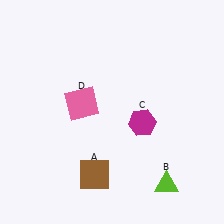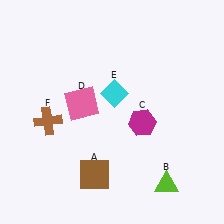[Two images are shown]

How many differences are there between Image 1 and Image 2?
There are 2 differences between the two images.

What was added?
A cyan diamond (E), a brown cross (F) were added in Image 2.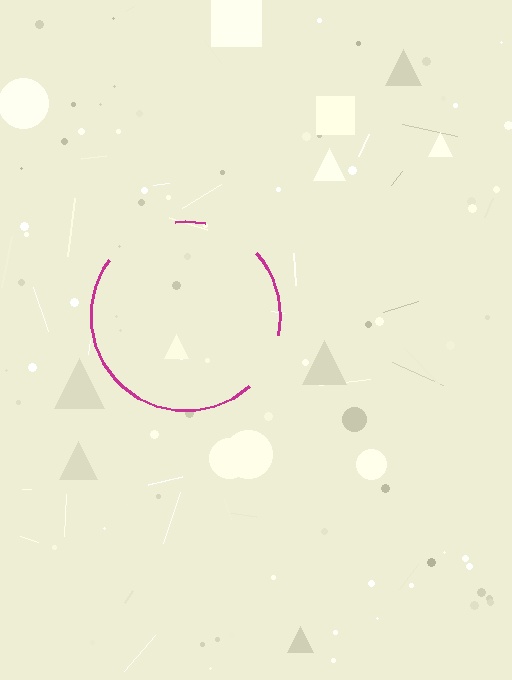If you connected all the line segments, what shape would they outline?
They would outline a circle.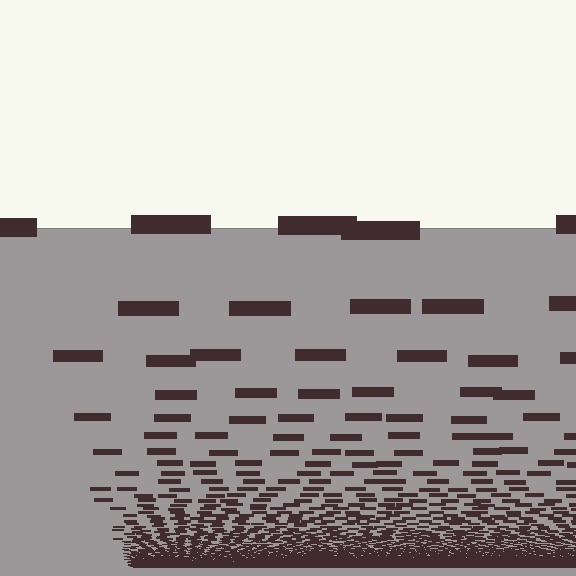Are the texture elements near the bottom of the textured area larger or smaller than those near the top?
Smaller. The gradient is inverted — elements near the bottom are smaller and denser.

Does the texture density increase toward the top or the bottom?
Density increases toward the bottom.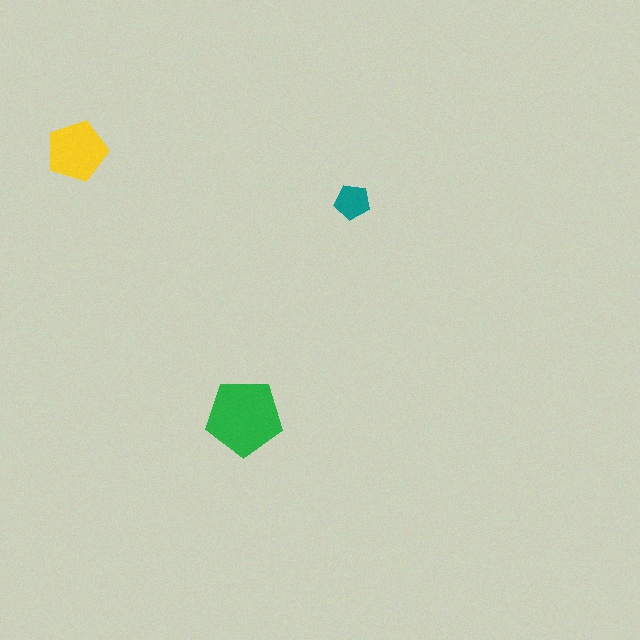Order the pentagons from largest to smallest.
the green one, the yellow one, the teal one.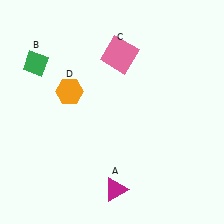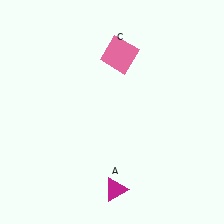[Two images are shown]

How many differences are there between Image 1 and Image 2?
There are 2 differences between the two images.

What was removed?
The orange hexagon (D), the green diamond (B) were removed in Image 2.